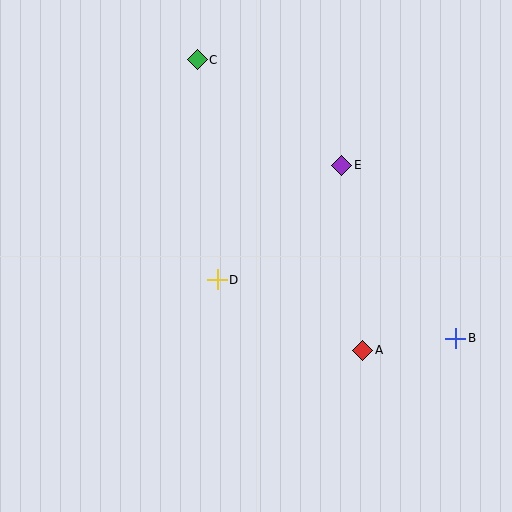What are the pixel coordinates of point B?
Point B is at (456, 338).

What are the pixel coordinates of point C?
Point C is at (197, 60).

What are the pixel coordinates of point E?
Point E is at (342, 165).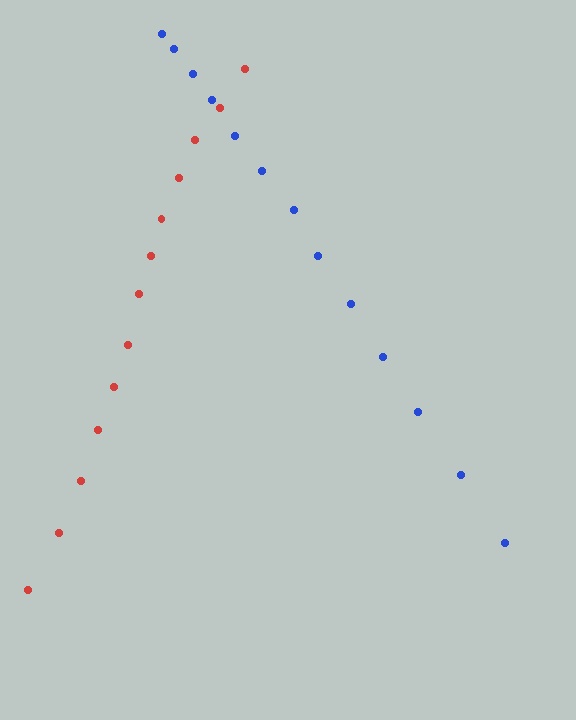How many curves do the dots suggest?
There are 2 distinct paths.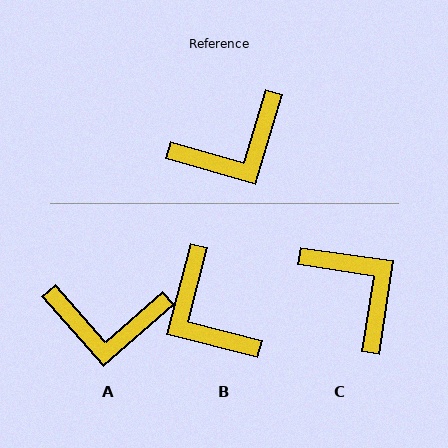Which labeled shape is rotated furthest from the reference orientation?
C, about 98 degrees away.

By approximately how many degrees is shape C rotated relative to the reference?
Approximately 98 degrees counter-clockwise.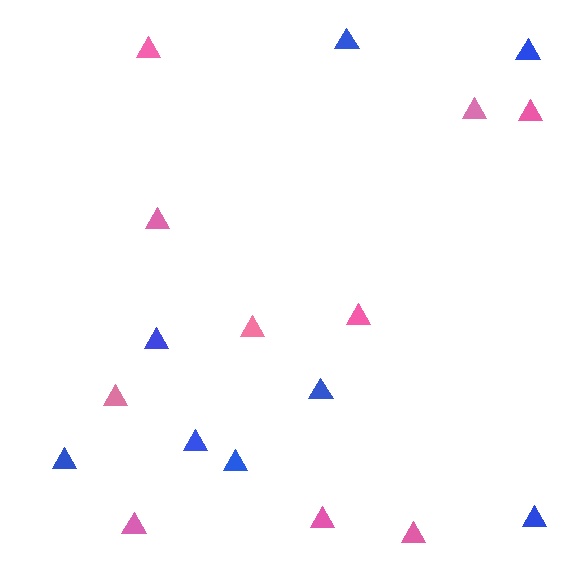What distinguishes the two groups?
There are 2 groups: one group of pink triangles (10) and one group of blue triangles (8).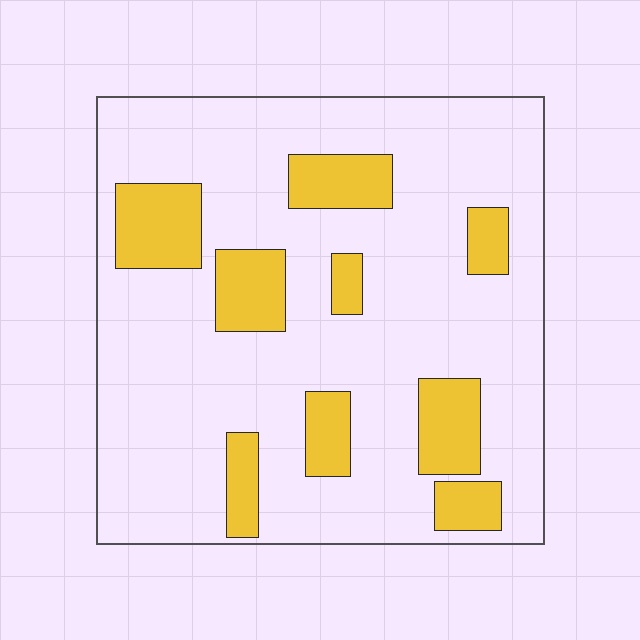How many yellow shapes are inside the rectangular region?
9.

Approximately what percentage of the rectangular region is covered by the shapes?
Approximately 20%.